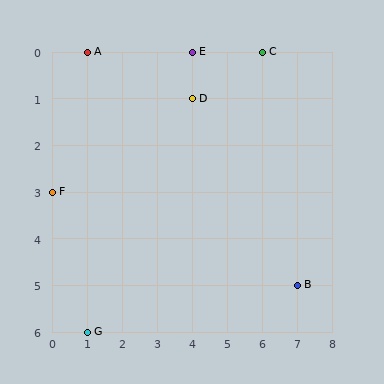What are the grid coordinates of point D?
Point D is at grid coordinates (4, 1).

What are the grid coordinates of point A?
Point A is at grid coordinates (1, 0).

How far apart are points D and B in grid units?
Points D and B are 3 columns and 4 rows apart (about 5.0 grid units diagonally).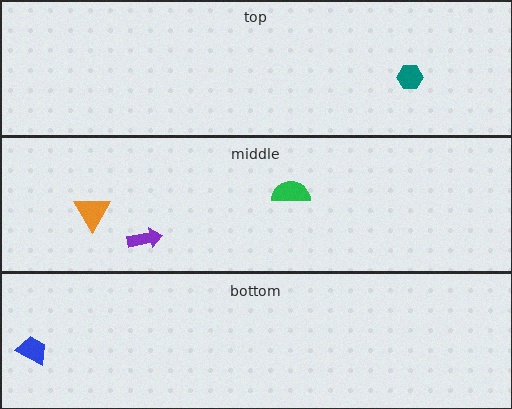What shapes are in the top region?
The teal hexagon.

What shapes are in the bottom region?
The blue trapezoid.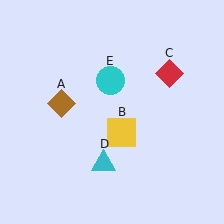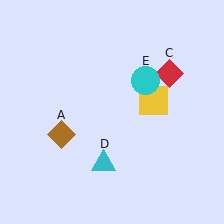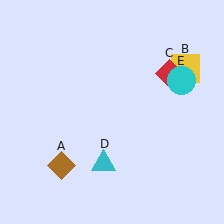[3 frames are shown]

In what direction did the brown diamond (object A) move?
The brown diamond (object A) moved down.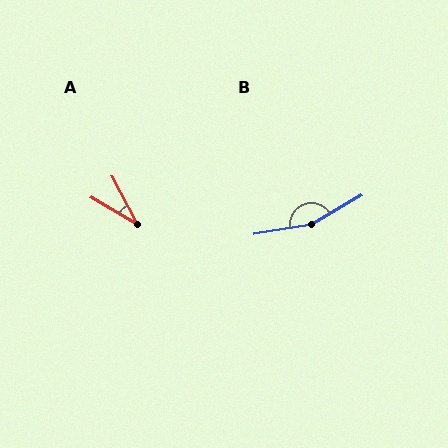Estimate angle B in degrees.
Approximately 158 degrees.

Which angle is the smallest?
A, at approximately 31 degrees.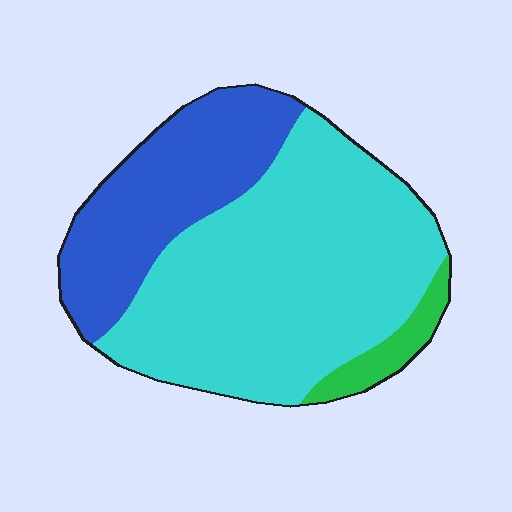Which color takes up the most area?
Cyan, at roughly 65%.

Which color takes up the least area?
Green, at roughly 5%.